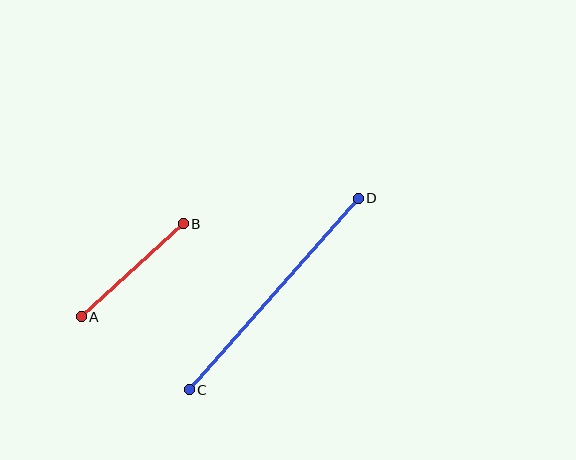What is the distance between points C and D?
The distance is approximately 255 pixels.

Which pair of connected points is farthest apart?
Points C and D are farthest apart.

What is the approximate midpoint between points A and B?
The midpoint is at approximately (132, 270) pixels.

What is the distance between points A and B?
The distance is approximately 138 pixels.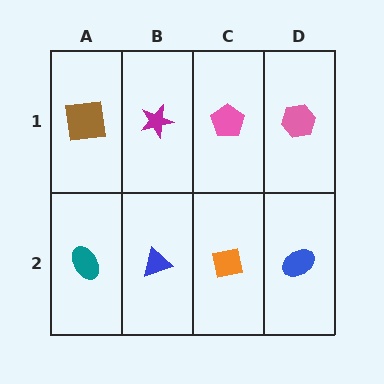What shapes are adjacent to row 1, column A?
A teal ellipse (row 2, column A), a magenta star (row 1, column B).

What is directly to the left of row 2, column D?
An orange square.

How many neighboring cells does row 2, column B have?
3.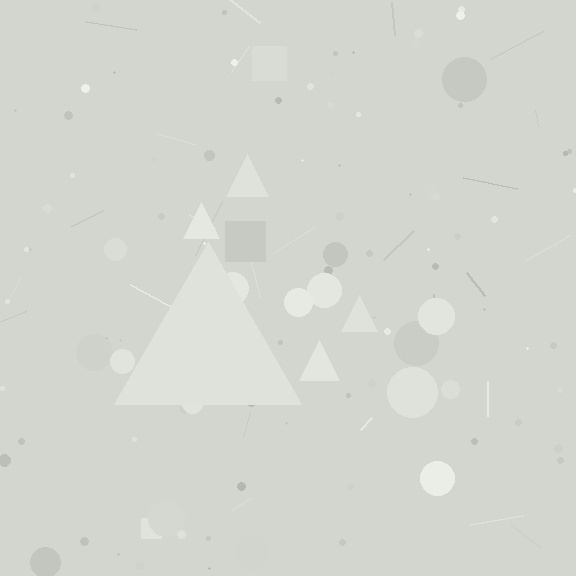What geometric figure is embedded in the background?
A triangle is embedded in the background.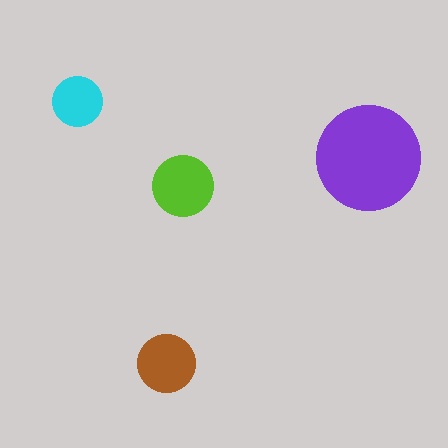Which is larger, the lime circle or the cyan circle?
The lime one.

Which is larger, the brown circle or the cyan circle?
The brown one.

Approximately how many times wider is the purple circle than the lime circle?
About 1.5 times wider.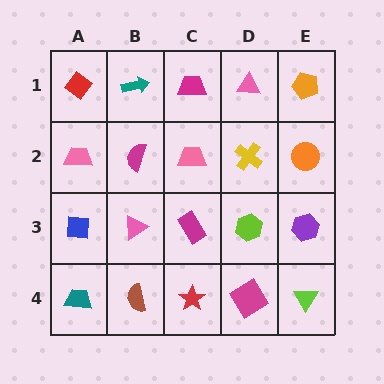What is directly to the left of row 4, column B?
A teal trapezoid.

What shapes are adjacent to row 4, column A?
A blue square (row 3, column A), a brown semicircle (row 4, column B).